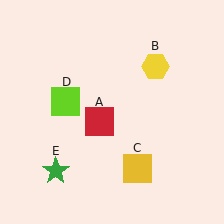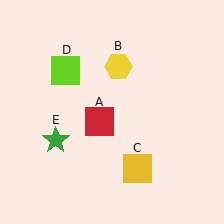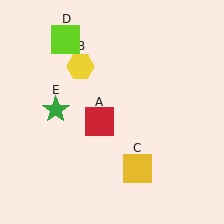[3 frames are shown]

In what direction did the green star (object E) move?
The green star (object E) moved up.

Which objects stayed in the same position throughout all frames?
Red square (object A) and yellow square (object C) remained stationary.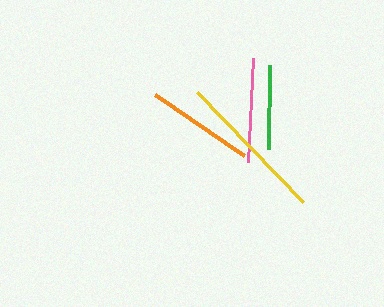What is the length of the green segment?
The green segment is approximately 84 pixels long.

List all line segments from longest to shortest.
From longest to shortest: yellow, orange, pink, green.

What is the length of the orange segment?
The orange segment is approximately 108 pixels long.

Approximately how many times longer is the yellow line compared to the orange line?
The yellow line is approximately 1.4 times the length of the orange line.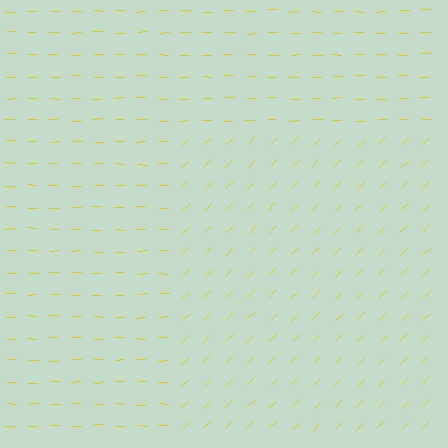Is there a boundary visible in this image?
Yes, there is a texture boundary formed by a change in line orientation.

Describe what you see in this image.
The image is filled with small yellow line segments. A rectangle region in the image has lines oriented differently from the surrounding lines, creating a visible texture boundary.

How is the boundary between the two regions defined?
The boundary is defined purely by a change in line orientation (approximately 45 degrees difference). All lines are the same color and thickness.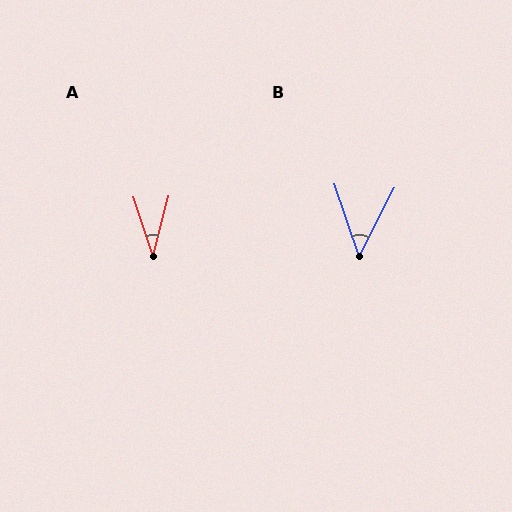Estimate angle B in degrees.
Approximately 46 degrees.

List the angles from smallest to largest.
A (33°), B (46°).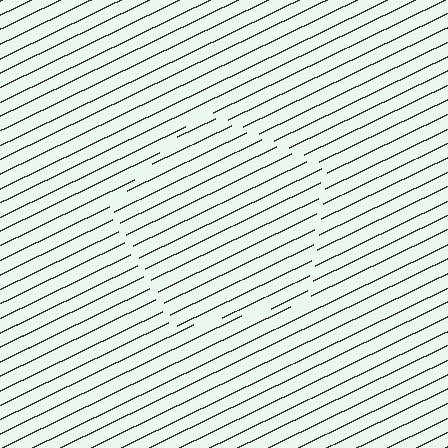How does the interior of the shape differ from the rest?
The interior of the shape contains the same grating, shifted by half a period — the contour is defined by the phase discontinuity where line-ends from the inner and outer gratings abut.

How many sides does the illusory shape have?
5 sides — the line-ends trace a pentagon.